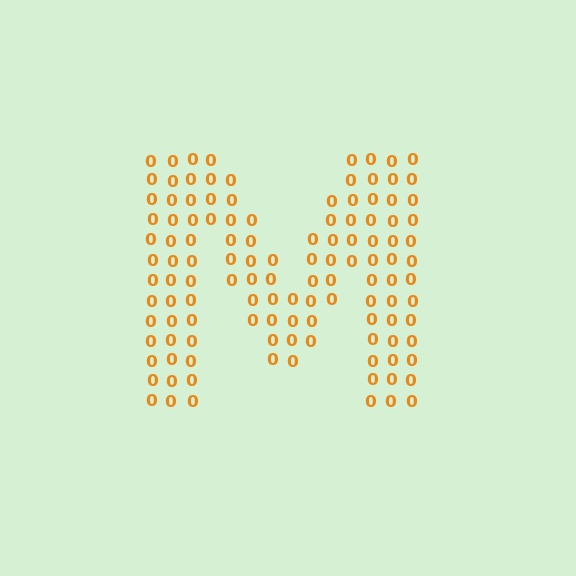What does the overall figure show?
The overall figure shows the letter M.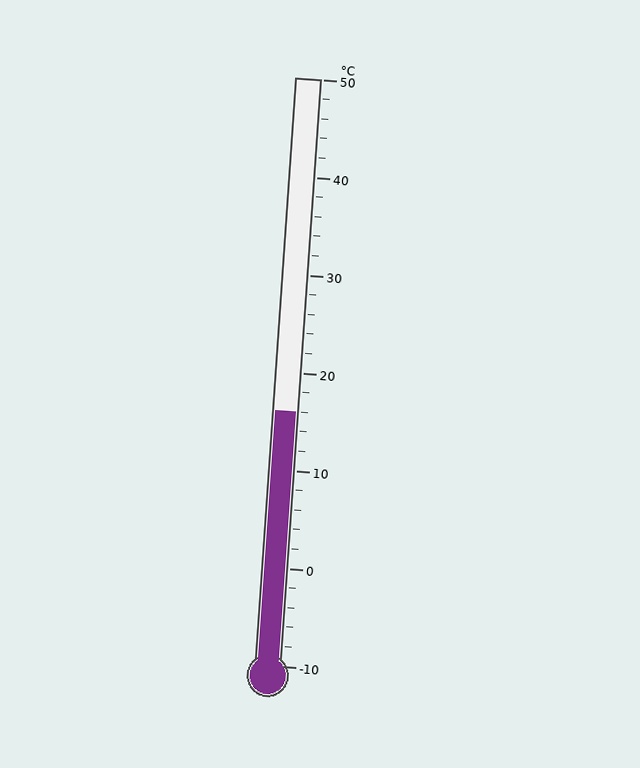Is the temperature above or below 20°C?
The temperature is below 20°C.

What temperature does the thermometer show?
The thermometer shows approximately 16°C.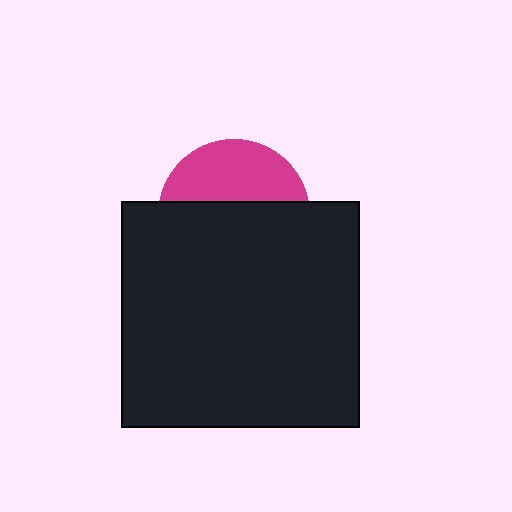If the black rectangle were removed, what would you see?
You would see the complete magenta circle.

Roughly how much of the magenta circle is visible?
A small part of it is visible (roughly 39%).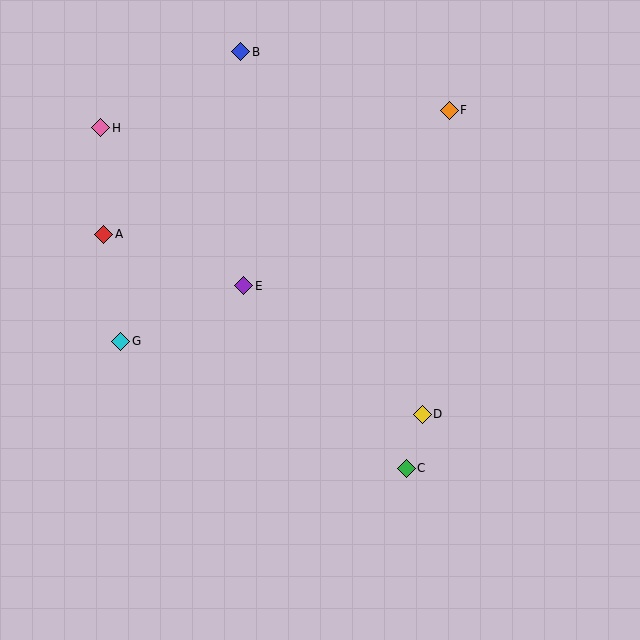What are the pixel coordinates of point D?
Point D is at (422, 414).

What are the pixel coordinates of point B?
Point B is at (241, 52).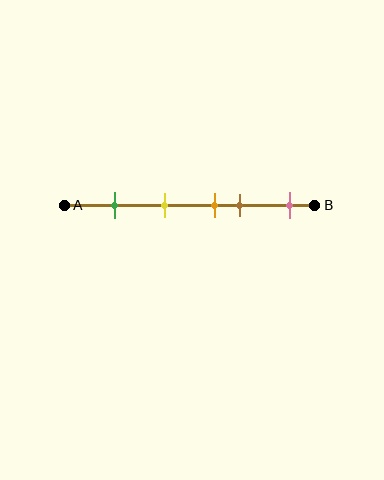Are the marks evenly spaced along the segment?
No, the marks are not evenly spaced.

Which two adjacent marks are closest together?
The orange and brown marks are the closest adjacent pair.